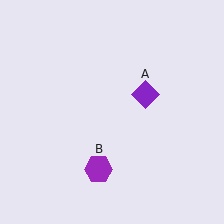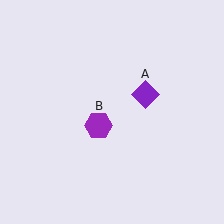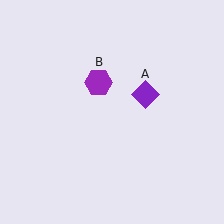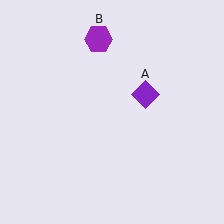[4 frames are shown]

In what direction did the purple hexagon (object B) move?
The purple hexagon (object B) moved up.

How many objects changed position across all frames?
1 object changed position: purple hexagon (object B).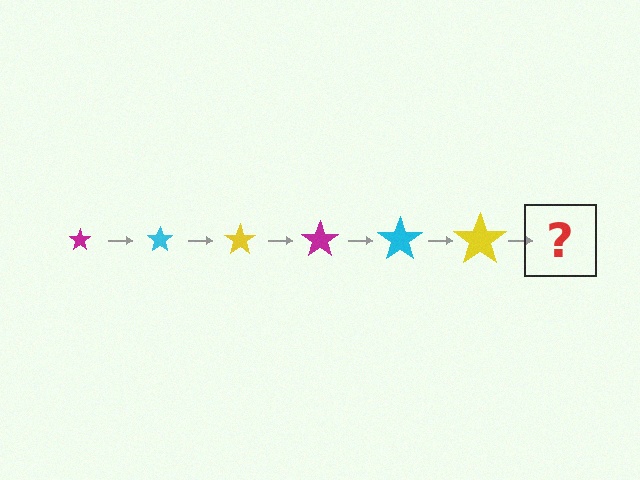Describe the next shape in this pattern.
It should be a magenta star, larger than the previous one.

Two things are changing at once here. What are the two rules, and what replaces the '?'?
The two rules are that the star grows larger each step and the color cycles through magenta, cyan, and yellow. The '?' should be a magenta star, larger than the previous one.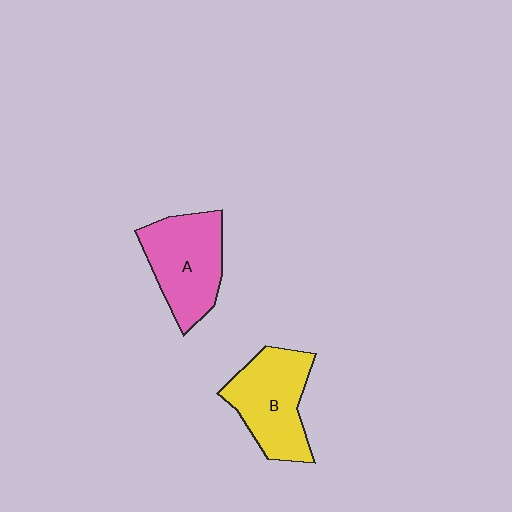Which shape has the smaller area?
Shape B (yellow).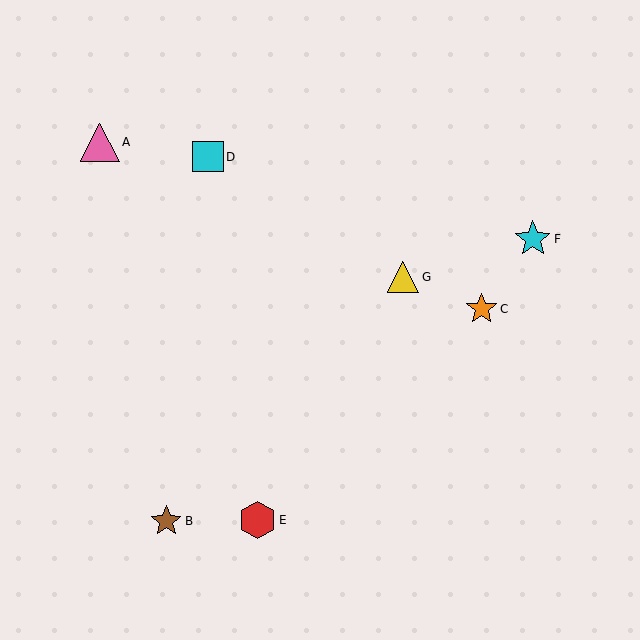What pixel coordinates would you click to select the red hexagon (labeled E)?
Click at (258, 520) to select the red hexagon E.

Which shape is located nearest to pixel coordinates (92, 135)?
The pink triangle (labeled A) at (100, 143) is nearest to that location.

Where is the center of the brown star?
The center of the brown star is at (167, 521).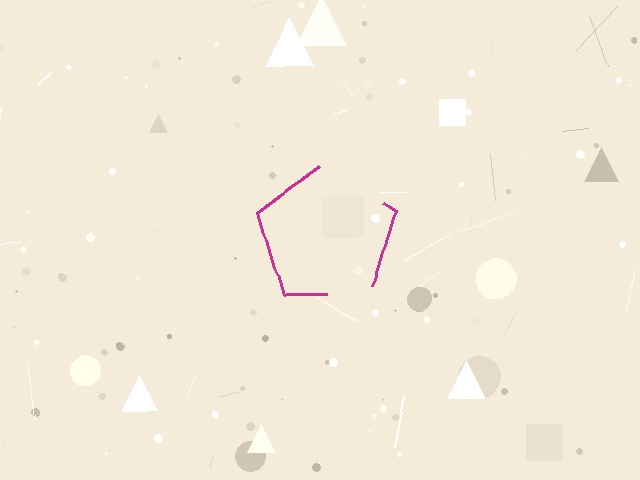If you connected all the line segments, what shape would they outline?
They would outline a pentagon.